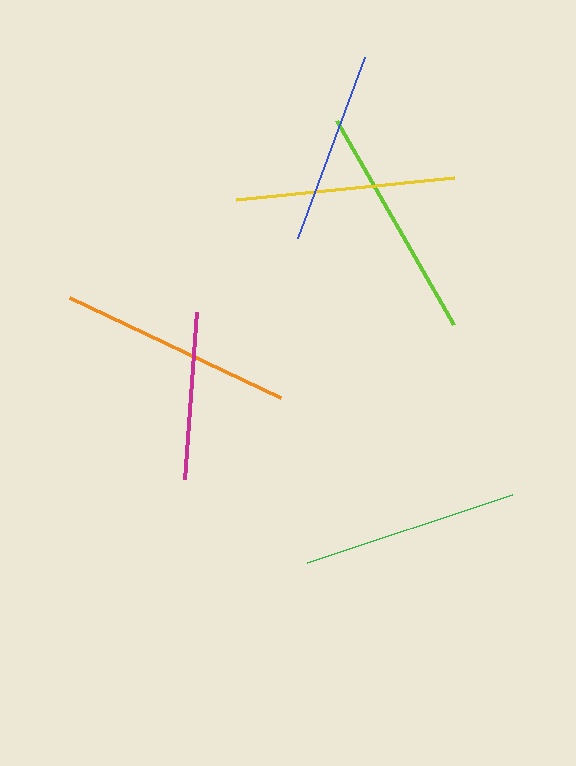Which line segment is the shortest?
The magenta line is the shortest at approximately 167 pixels.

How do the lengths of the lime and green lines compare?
The lime and green lines are approximately the same length.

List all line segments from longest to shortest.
From longest to shortest: lime, orange, yellow, green, blue, magenta.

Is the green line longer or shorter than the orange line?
The orange line is longer than the green line.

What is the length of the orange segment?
The orange segment is approximately 233 pixels long.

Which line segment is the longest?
The lime line is the longest at approximately 235 pixels.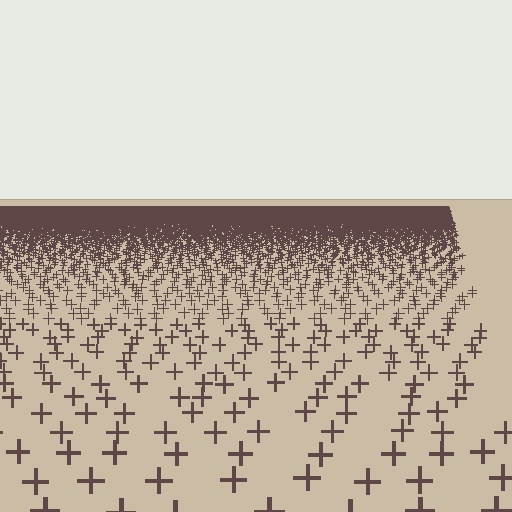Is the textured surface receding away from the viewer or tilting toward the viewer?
The surface is receding away from the viewer. Texture elements get smaller and denser toward the top.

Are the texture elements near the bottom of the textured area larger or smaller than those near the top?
Larger. Near the bottom, elements are closer to the viewer and appear at a bigger on-screen size.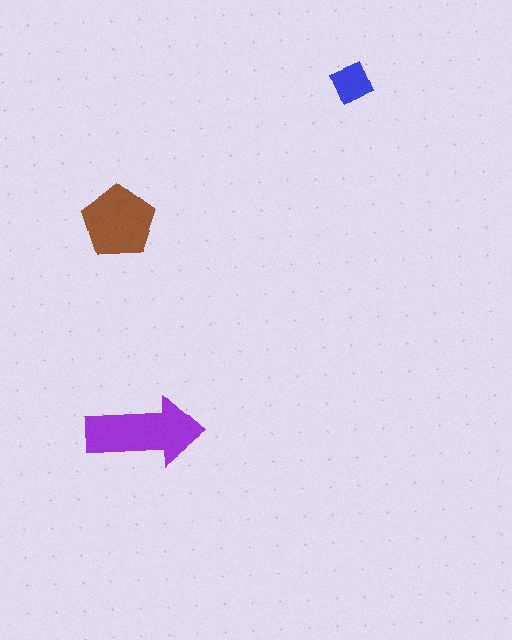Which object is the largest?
The purple arrow.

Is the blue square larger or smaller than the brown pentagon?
Smaller.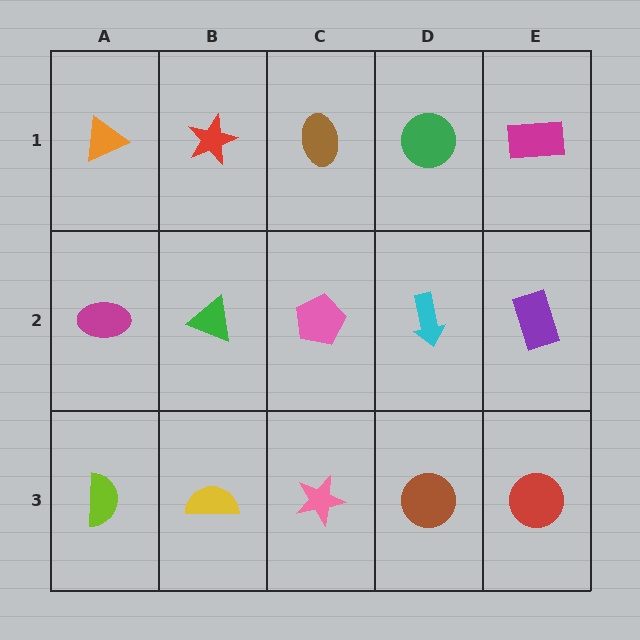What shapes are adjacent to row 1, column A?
A magenta ellipse (row 2, column A), a red star (row 1, column B).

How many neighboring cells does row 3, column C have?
3.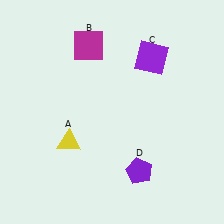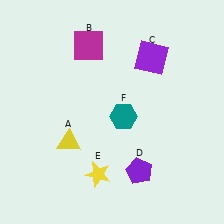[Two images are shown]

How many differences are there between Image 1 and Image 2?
There are 2 differences between the two images.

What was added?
A yellow star (E), a teal hexagon (F) were added in Image 2.